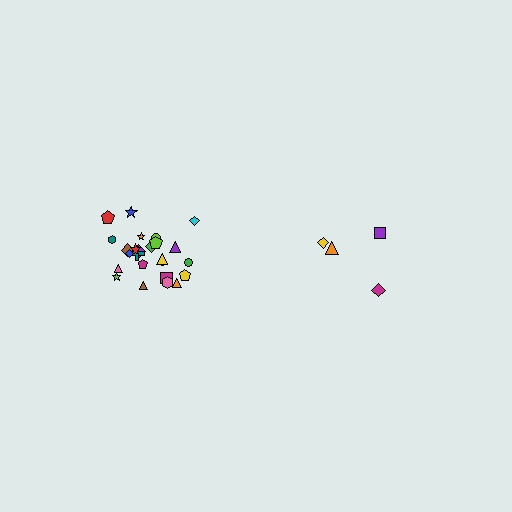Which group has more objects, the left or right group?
The left group.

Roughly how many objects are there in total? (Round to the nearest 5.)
Roughly 30 objects in total.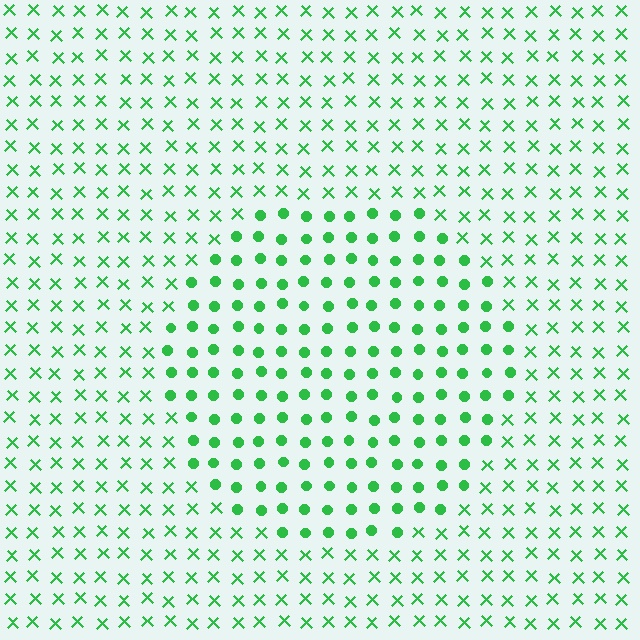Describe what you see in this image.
The image is filled with small green elements arranged in a uniform grid. A circle-shaped region contains circles, while the surrounding area contains X marks. The boundary is defined purely by the change in element shape.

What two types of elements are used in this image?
The image uses circles inside the circle region and X marks outside it.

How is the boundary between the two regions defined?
The boundary is defined by a change in element shape: circles inside vs. X marks outside. All elements share the same color and spacing.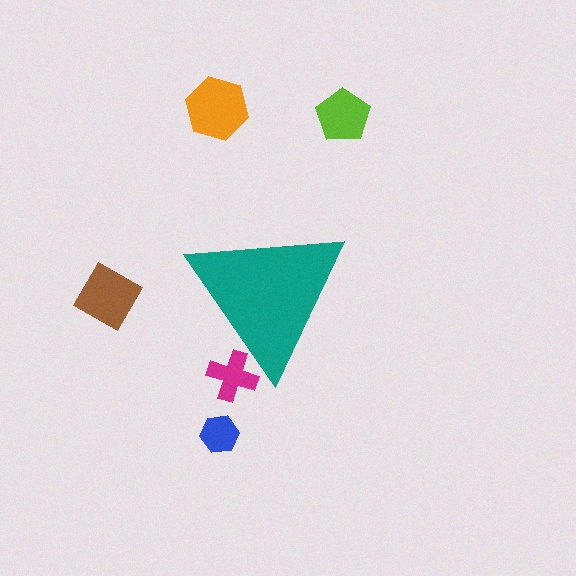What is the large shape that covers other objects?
A teal triangle.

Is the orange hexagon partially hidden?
No, the orange hexagon is fully visible.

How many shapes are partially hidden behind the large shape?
1 shape is partially hidden.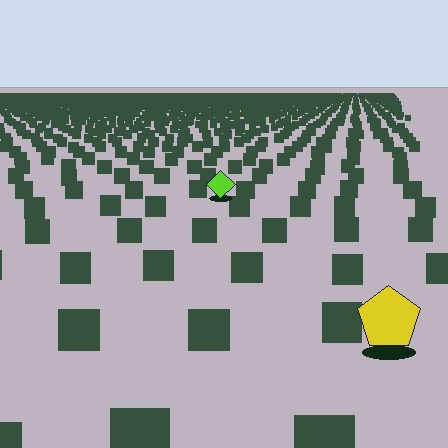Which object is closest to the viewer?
The yellow pentagon is closest. The texture marks near it are larger and more spread out.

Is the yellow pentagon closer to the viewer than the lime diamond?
Yes. The yellow pentagon is closer — you can tell from the texture gradient: the ground texture is coarser near it.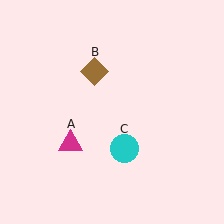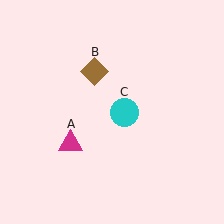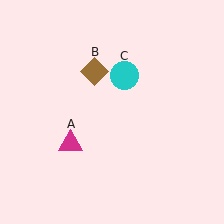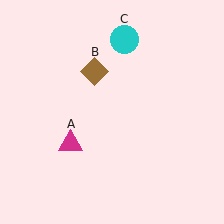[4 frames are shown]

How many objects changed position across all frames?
1 object changed position: cyan circle (object C).